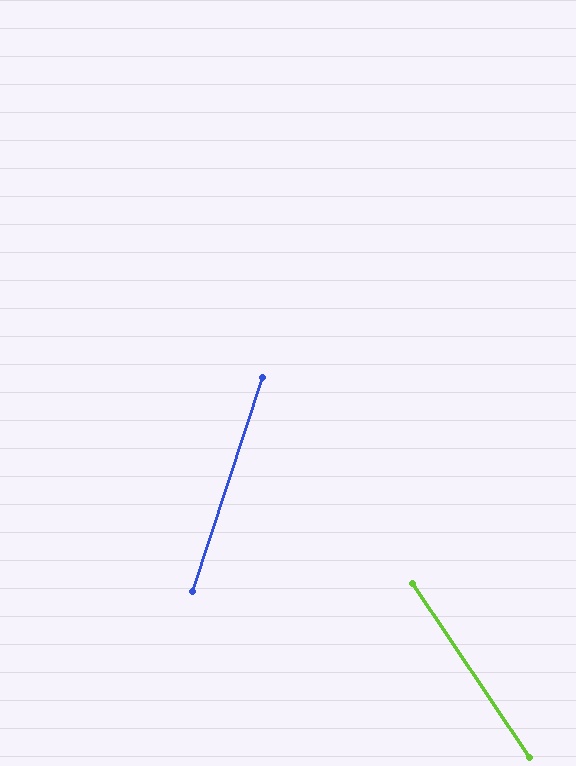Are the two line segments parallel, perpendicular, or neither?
Neither parallel nor perpendicular — they differ by about 52°.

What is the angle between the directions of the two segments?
Approximately 52 degrees.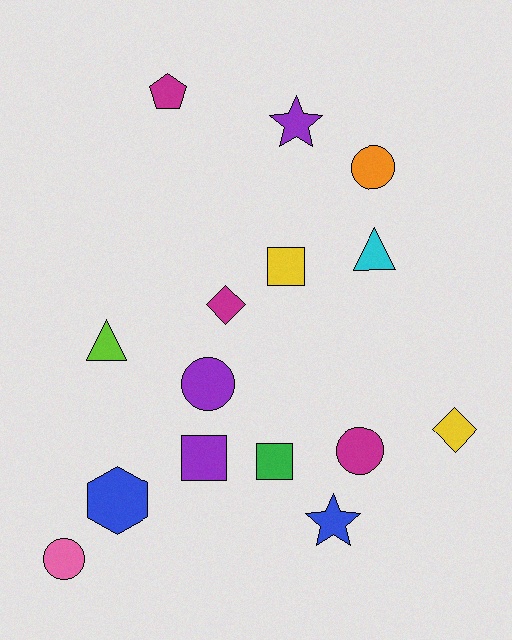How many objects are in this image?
There are 15 objects.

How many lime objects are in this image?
There is 1 lime object.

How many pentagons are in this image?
There is 1 pentagon.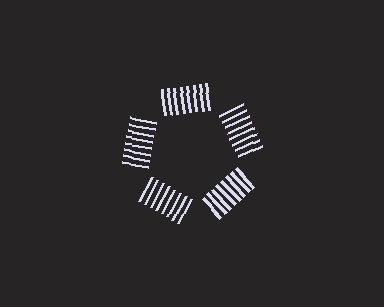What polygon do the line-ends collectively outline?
An illusory pentagon — the line segments terminate on its edges but no continuous stroke is drawn.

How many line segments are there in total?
40 — 8 along each of the 5 edges.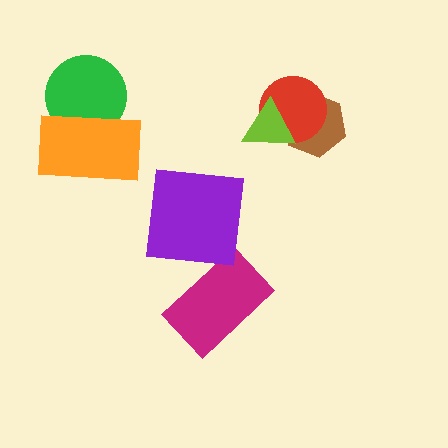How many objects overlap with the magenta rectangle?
0 objects overlap with the magenta rectangle.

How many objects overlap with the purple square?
0 objects overlap with the purple square.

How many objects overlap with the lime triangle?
2 objects overlap with the lime triangle.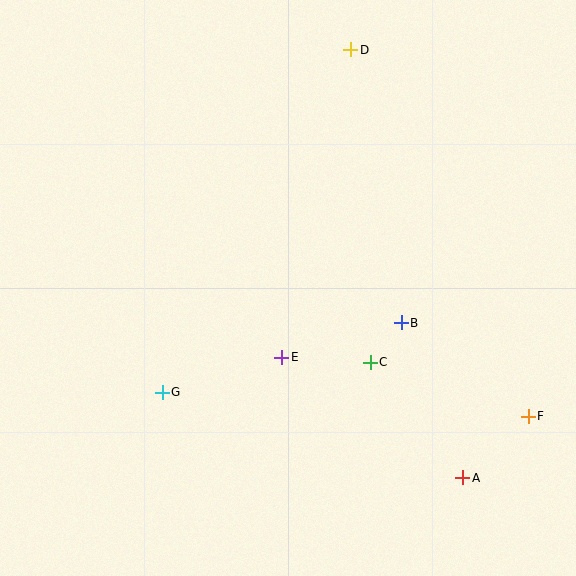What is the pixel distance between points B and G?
The distance between B and G is 249 pixels.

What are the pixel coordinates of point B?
Point B is at (401, 323).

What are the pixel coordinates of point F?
Point F is at (528, 416).